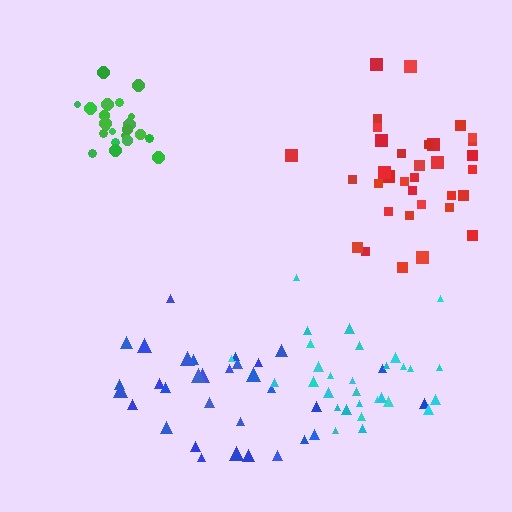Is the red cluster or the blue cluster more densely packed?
Blue.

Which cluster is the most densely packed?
Green.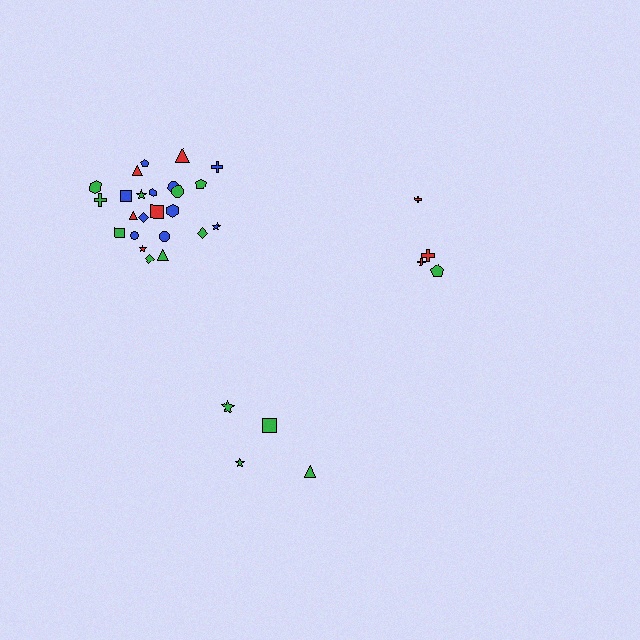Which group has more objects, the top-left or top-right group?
The top-left group.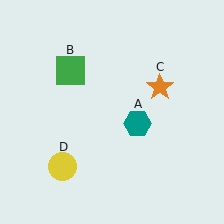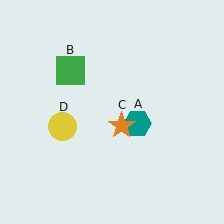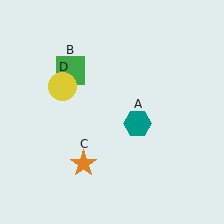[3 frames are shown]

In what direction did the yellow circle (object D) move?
The yellow circle (object D) moved up.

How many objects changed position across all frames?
2 objects changed position: orange star (object C), yellow circle (object D).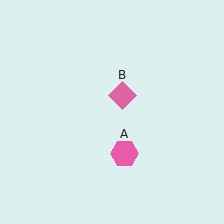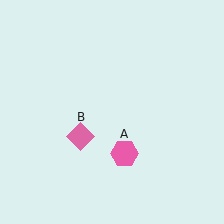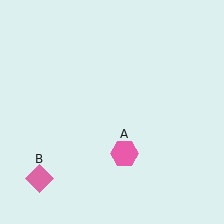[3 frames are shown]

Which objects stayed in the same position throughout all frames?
Pink hexagon (object A) remained stationary.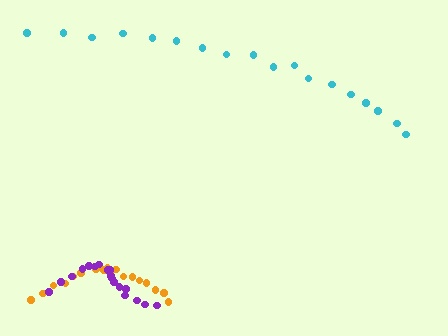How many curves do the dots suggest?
There are 3 distinct paths.